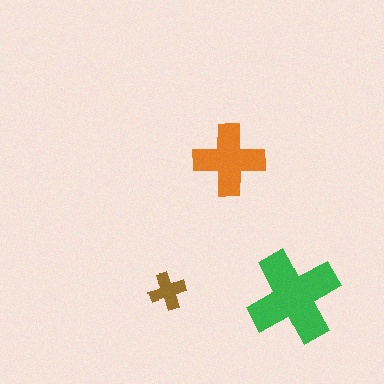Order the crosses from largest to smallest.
the green one, the orange one, the brown one.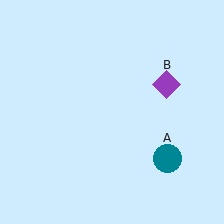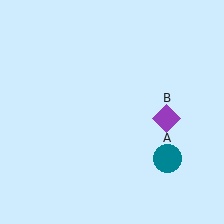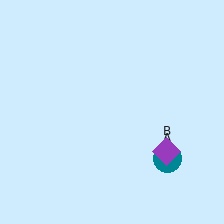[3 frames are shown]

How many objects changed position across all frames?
1 object changed position: purple diamond (object B).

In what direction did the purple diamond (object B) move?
The purple diamond (object B) moved down.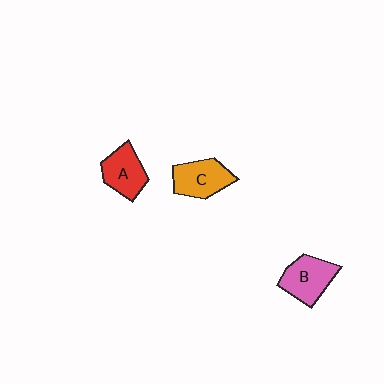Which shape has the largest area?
Shape B (pink).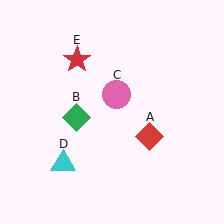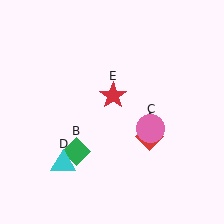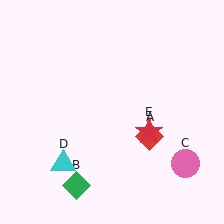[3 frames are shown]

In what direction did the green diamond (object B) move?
The green diamond (object B) moved down.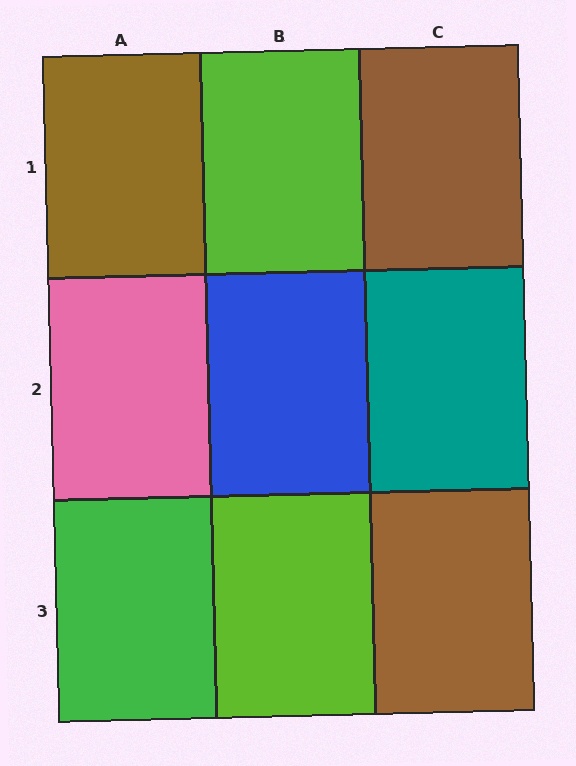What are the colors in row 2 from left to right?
Pink, blue, teal.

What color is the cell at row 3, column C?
Brown.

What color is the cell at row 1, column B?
Lime.